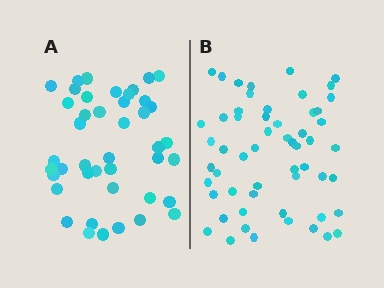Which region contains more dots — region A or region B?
Region B (the right region) has more dots.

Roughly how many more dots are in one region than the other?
Region B has approximately 15 more dots than region A.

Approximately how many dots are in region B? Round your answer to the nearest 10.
About 60 dots. (The exact count is 56, which rounds to 60.)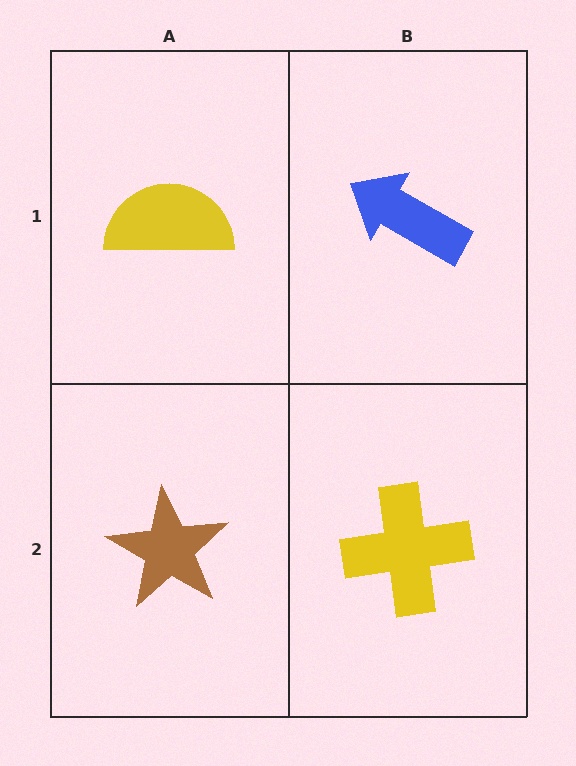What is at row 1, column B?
A blue arrow.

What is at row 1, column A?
A yellow semicircle.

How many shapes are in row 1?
2 shapes.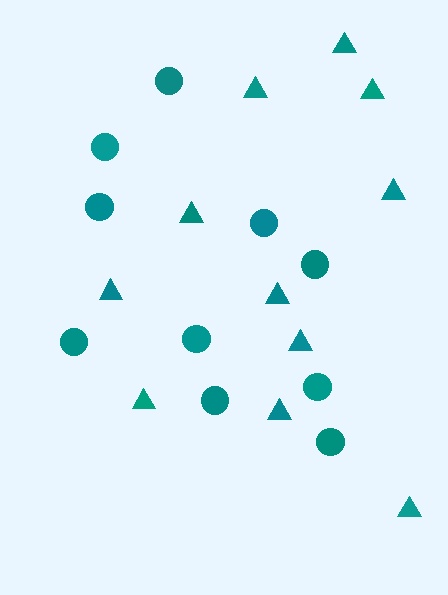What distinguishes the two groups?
There are 2 groups: one group of circles (10) and one group of triangles (11).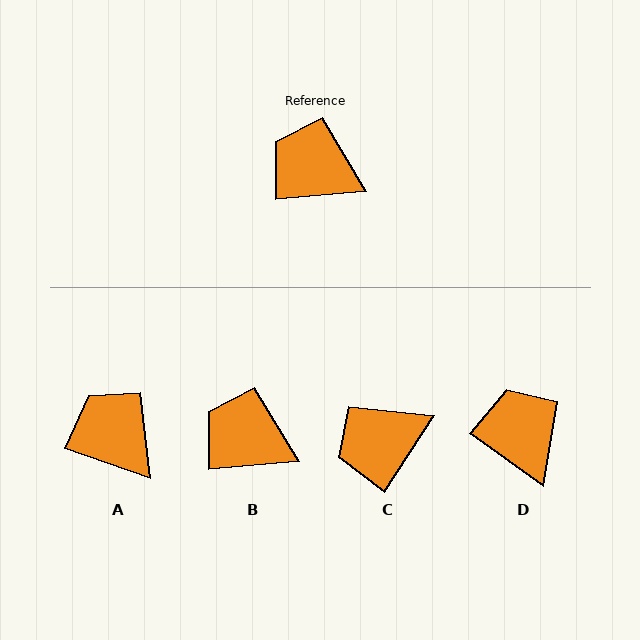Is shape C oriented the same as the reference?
No, it is off by about 53 degrees.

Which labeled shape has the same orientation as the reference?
B.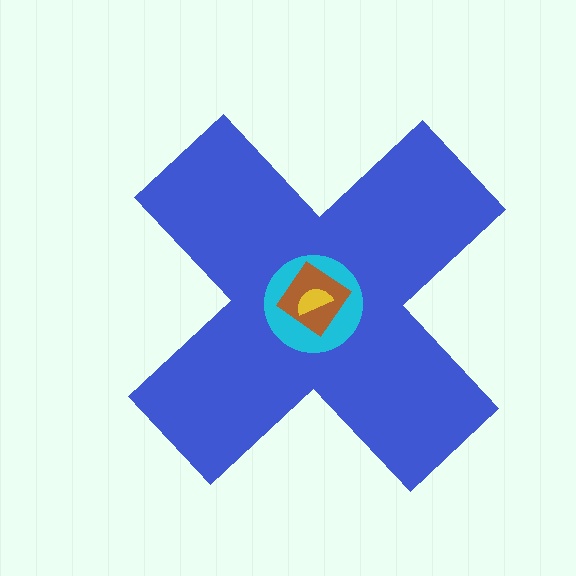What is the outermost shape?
The blue cross.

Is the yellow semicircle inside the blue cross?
Yes.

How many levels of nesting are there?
4.